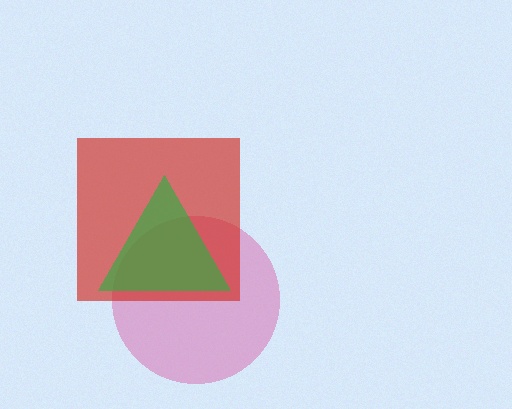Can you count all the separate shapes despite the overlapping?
Yes, there are 3 separate shapes.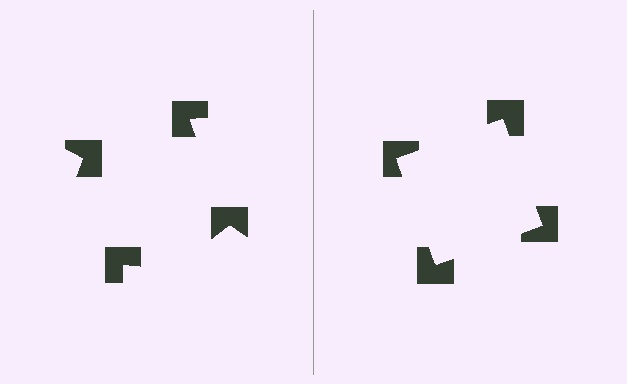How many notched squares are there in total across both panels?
8 — 4 on each side.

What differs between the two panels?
The notched squares are positioned identically on both sides; only the wedge orientations differ. On the right they align to a square; on the left they are misaligned.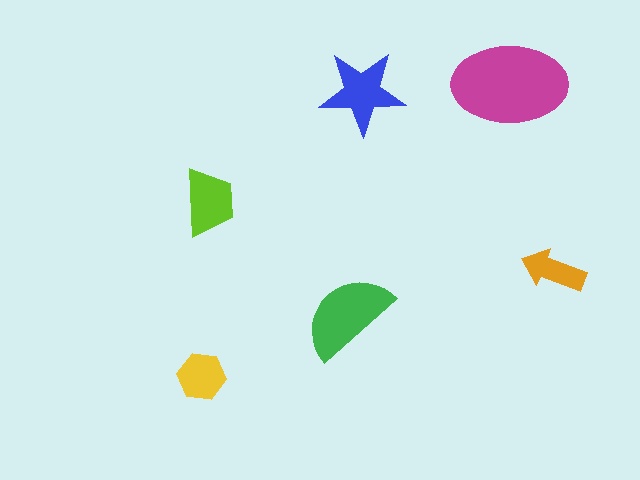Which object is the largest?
The magenta ellipse.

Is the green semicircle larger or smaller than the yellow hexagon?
Larger.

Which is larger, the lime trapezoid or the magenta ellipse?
The magenta ellipse.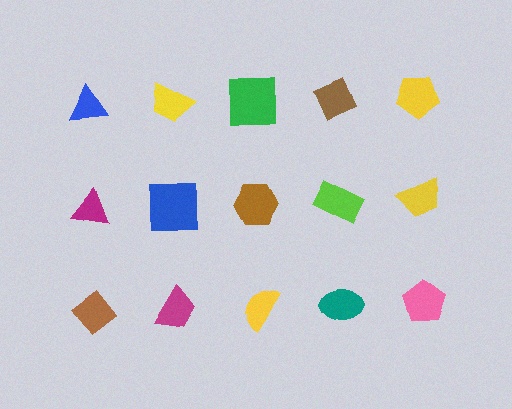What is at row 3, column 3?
A yellow semicircle.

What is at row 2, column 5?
A yellow trapezoid.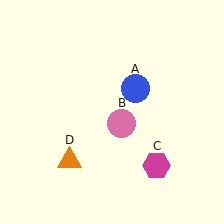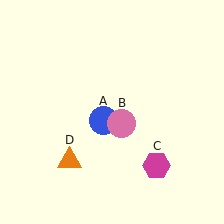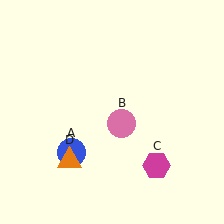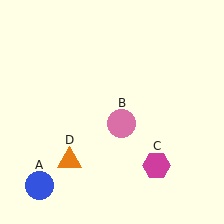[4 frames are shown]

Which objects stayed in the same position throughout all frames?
Pink circle (object B) and magenta hexagon (object C) and orange triangle (object D) remained stationary.